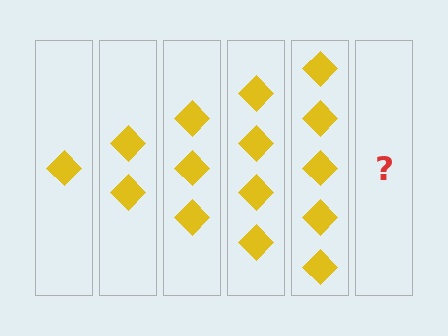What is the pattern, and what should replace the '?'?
The pattern is that each step adds one more diamond. The '?' should be 6 diamonds.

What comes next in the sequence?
The next element should be 6 diamonds.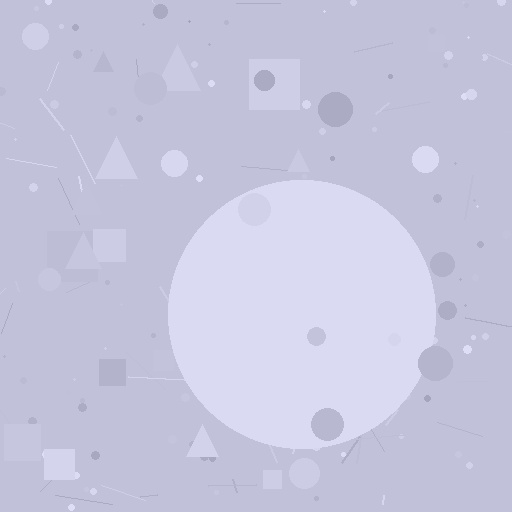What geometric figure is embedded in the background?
A circle is embedded in the background.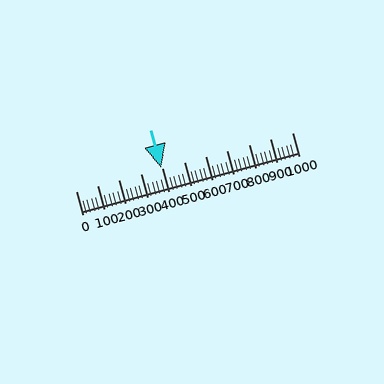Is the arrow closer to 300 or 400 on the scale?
The arrow is closer to 400.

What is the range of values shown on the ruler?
The ruler shows values from 0 to 1000.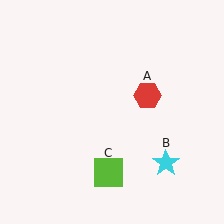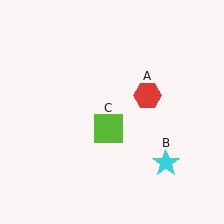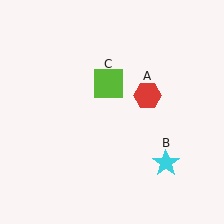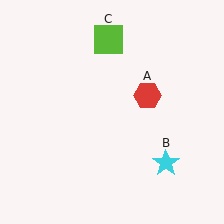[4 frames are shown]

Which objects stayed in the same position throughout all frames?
Red hexagon (object A) and cyan star (object B) remained stationary.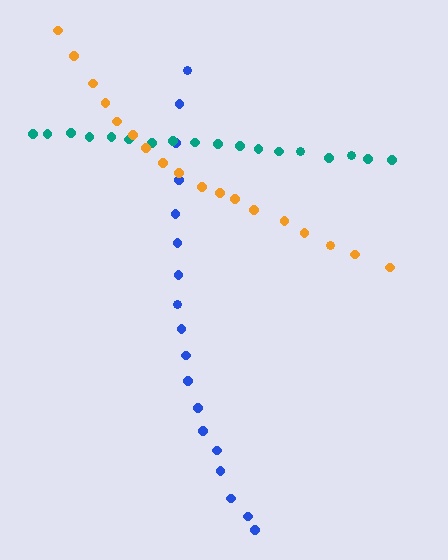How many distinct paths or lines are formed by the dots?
There are 3 distinct paths.